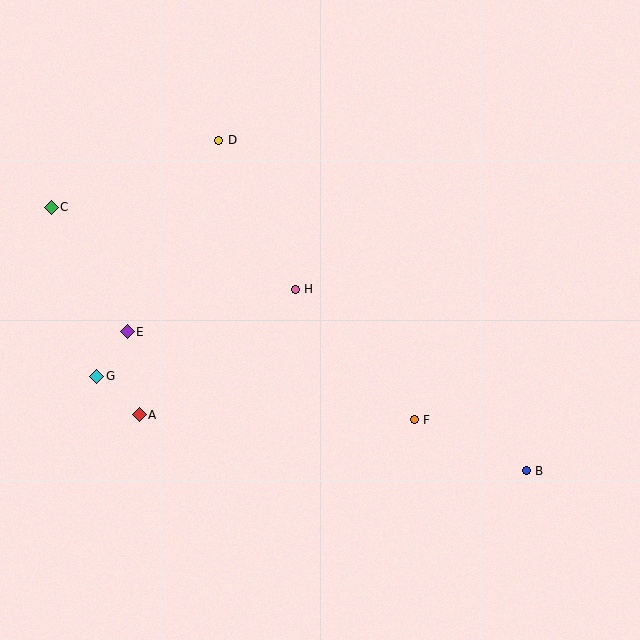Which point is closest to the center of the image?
Point H at (295, 289) is closest to the center.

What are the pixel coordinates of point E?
Point E is at (127, 332).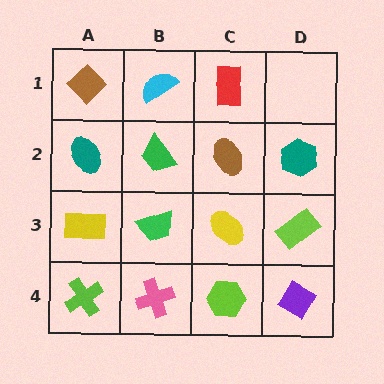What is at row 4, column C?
A lime hexagon.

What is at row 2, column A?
A teal ellipse.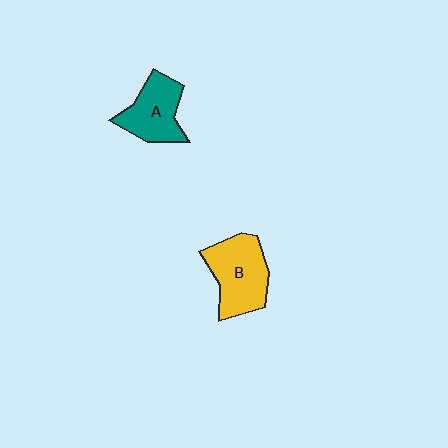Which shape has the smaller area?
Shape A (teal).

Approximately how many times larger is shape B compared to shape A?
Approximately 1.3 times.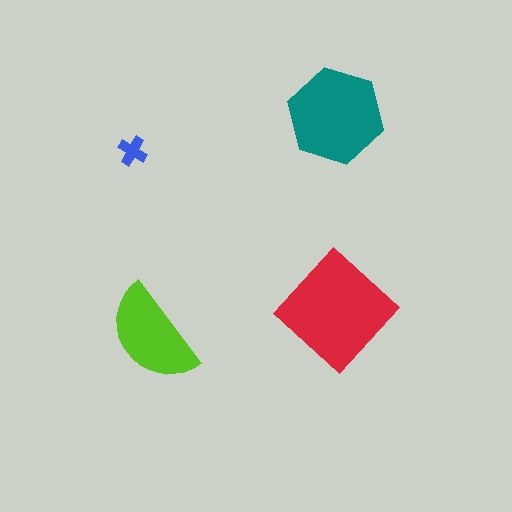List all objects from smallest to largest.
The blue cross, the lime semicircle, the teal hexagon, the red diamond.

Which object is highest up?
The teal hexagon is topmost.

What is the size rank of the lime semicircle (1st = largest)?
3rd.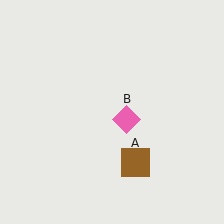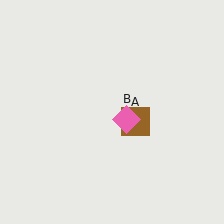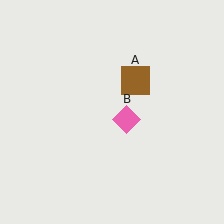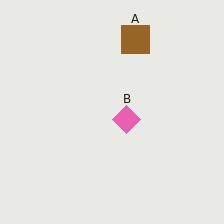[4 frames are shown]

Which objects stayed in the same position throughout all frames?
Pink diamond (object B) remained stationary.